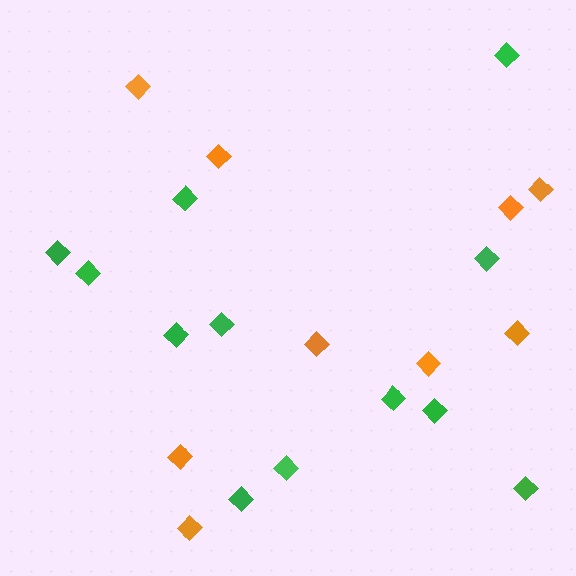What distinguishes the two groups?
There are 2 groups: one group of orange diamonds (9) and one group of green diamonds (12).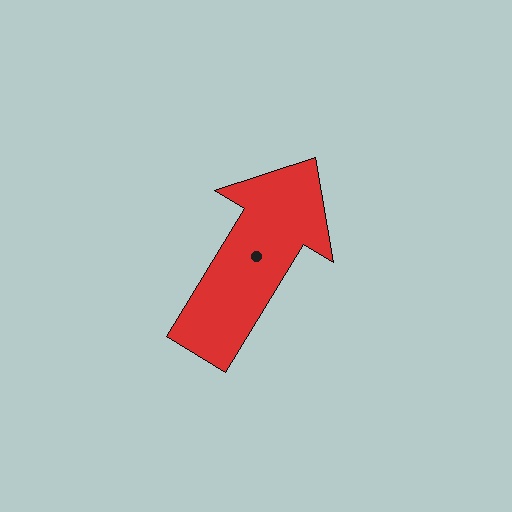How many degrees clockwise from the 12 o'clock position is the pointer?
Approximately 31 degrees.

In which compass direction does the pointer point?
Northeast.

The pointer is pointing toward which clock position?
Roughly 1 o'clock.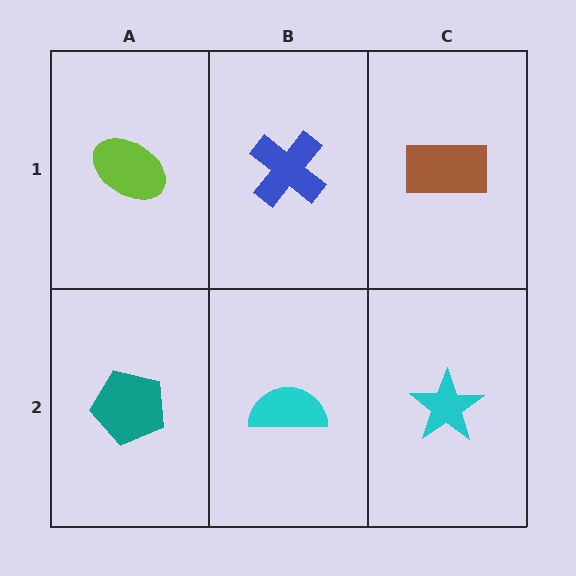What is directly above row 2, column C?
A brown rectangle.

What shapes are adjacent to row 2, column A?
A lime ellipse (row 1, column A), a cyan semicircle (row 2, column B).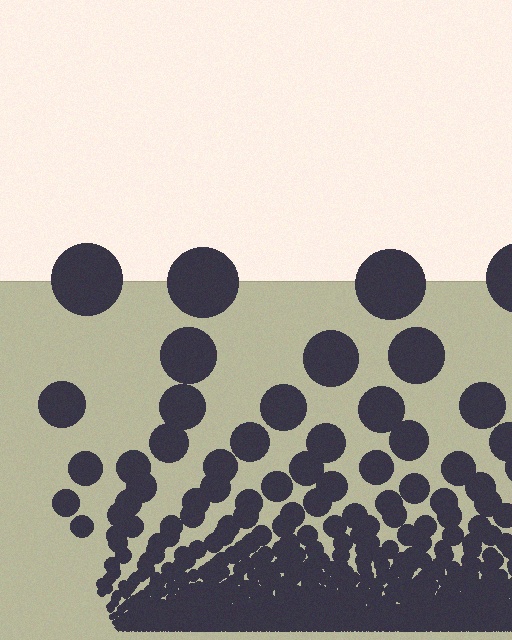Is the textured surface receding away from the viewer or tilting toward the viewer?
The surface appears to tilt toward the viewer. Texture elements get larger and sparser toward the top.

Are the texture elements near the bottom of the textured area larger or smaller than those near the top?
Smaller. The gradient is inverted — elements near the bottom are smaller and denser.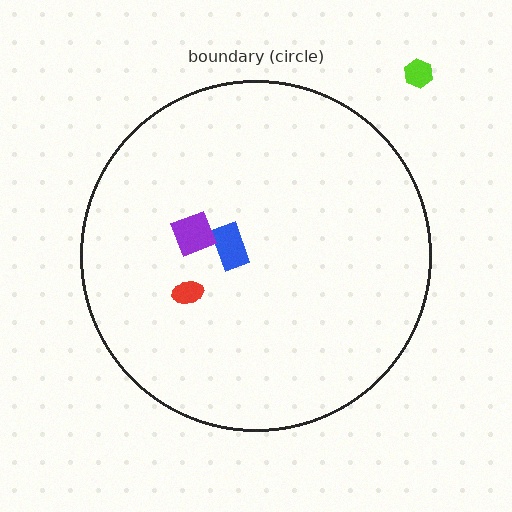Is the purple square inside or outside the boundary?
Inside.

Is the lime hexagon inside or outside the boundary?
Outside.